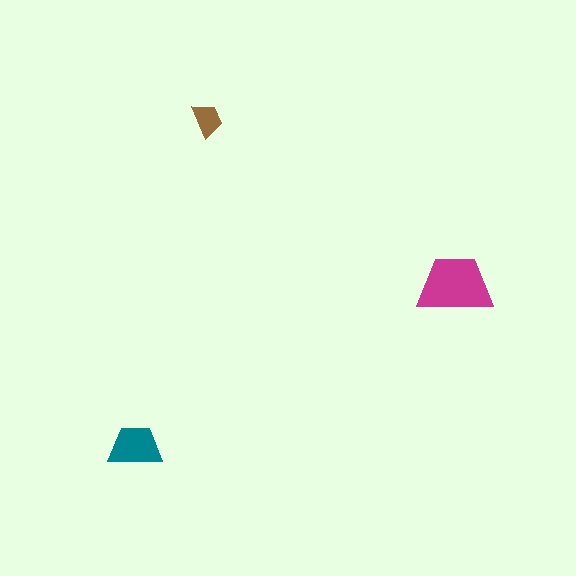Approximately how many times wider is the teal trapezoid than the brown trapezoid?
About 1.5 times wider.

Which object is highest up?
The brown trapezoid is topmost.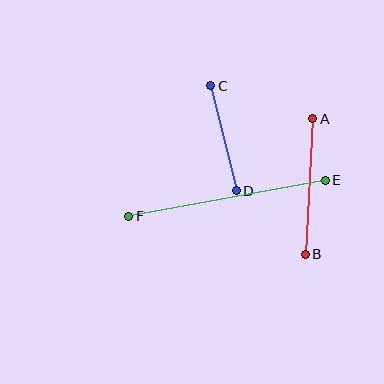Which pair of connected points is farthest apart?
Points E and F are farthest apart.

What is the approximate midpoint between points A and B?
The midpoint is at approximately (309, 186) pixels.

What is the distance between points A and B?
The distance is approximately 136 pixels.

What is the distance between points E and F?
The distance is approximately 200 pixels.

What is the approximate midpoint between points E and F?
The midpoint is at approximately (227, 198) pixels.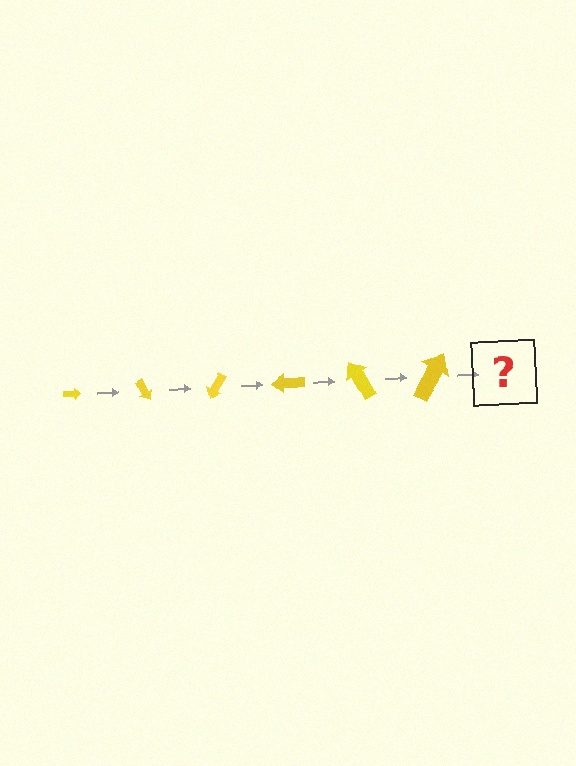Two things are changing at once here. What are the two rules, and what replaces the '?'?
The two rules are that the arrow grows larger each step and it rotates 60 degrees each step. The '?' should be an arrow, larger than the previous one and rotated 360 degrees from the start.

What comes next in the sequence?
The next element should be an arrow, larger than the previous one and rotated 360 degrees from the start.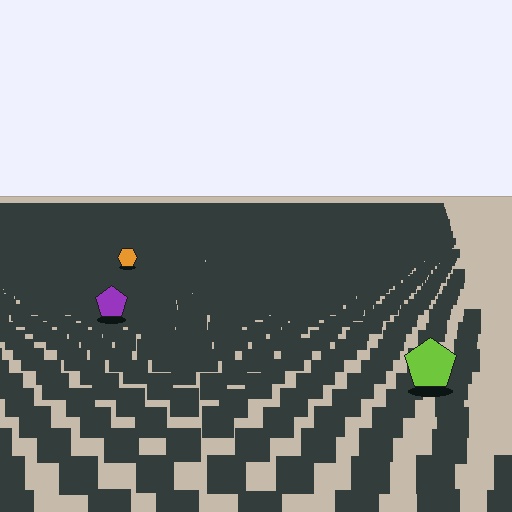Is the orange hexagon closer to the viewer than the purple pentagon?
No. The purple pentagon is closer — you can tell from the texture gradient: the ground texture is coarser near it.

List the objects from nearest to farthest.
From nearest to farthest: the lime pentagon, the purple pentagon, the orange hexagon.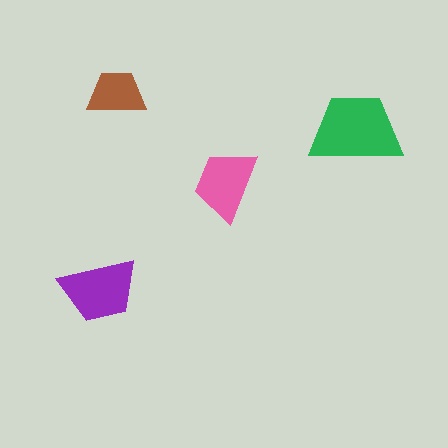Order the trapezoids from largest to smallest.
the green one, the purple one, the pink one, the brown one.